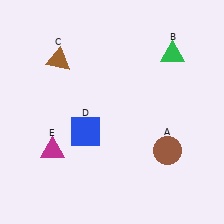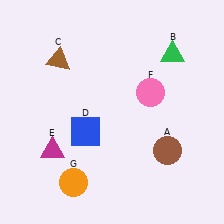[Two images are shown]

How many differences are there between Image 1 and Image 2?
There are 2 differences between the two images.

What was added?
A pink circle (F), an orange circle (G) were added in Image 2.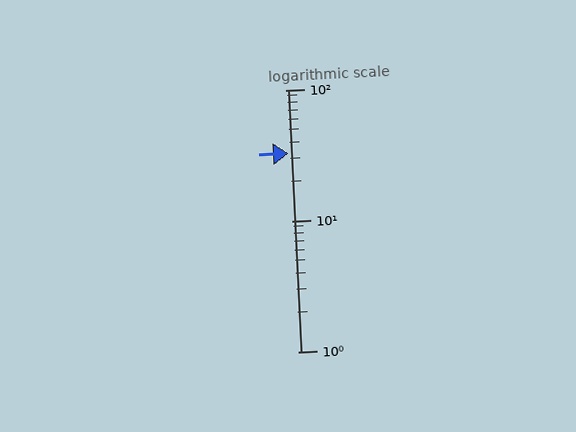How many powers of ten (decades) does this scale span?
The scale spans 2 decades, from 1 to 100.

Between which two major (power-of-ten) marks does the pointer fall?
The pointer is between 10 and 100.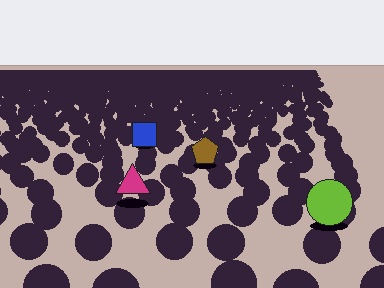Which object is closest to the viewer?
The lime circle is closest. The texture marks near it are larger and more spread out.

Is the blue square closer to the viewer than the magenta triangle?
No. The magenta triangle is closer — you can tell from the texture gradient: the ground texture is coarser near it.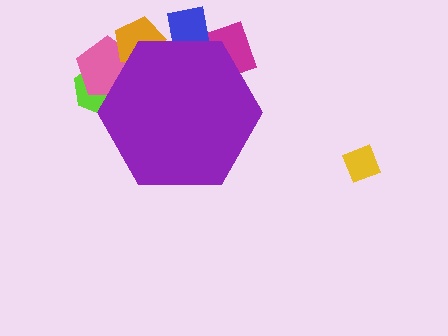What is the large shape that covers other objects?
A purple hexagon.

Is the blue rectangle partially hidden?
Yes, the blue rectangle is partially hidden behind the purple hexagon.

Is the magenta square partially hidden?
Yes, the magenta square is partially hidden behind the purple hexagon.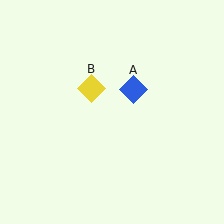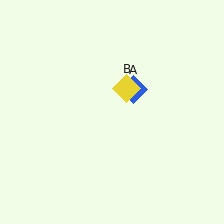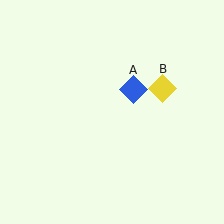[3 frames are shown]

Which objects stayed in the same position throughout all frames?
Blue diamond (object A) remained stationary.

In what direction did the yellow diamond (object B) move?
The yellow diamond (object B) moved right.